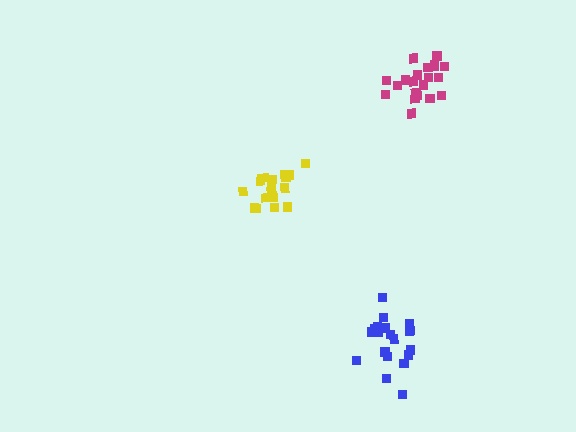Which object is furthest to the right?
The magenta cluster is rightmost.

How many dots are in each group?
Group 1: 21 dots, Group 2: 18 dots, Group 3: 20 dots (59 total).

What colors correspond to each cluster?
The clusters are colored: magenta, yellow, blue.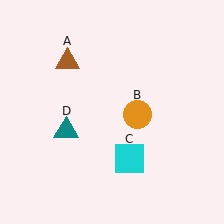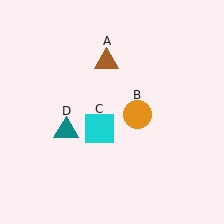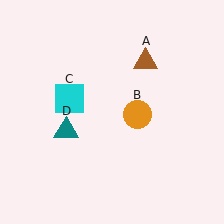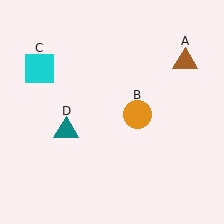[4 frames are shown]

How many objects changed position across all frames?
2 objects changed position: brown triangle (object A), cyan square (object C).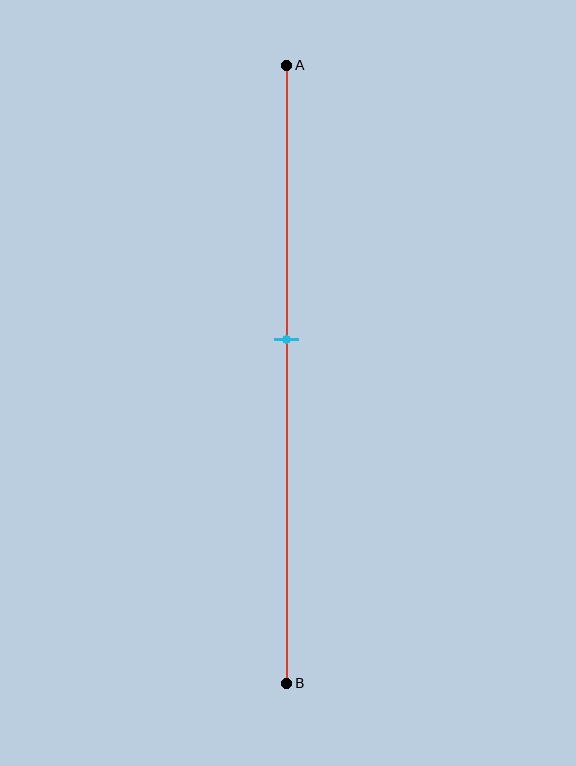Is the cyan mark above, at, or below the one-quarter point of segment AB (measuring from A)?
The cyan mark is below the one-quarter point of segment AB.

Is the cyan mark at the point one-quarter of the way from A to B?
No, the mark is at about 45% from A, not at the 25% one-quarter point.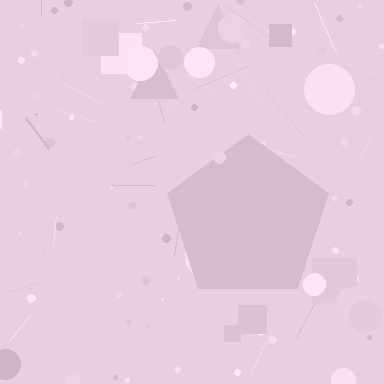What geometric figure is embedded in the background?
A pentagon is embedded in the background.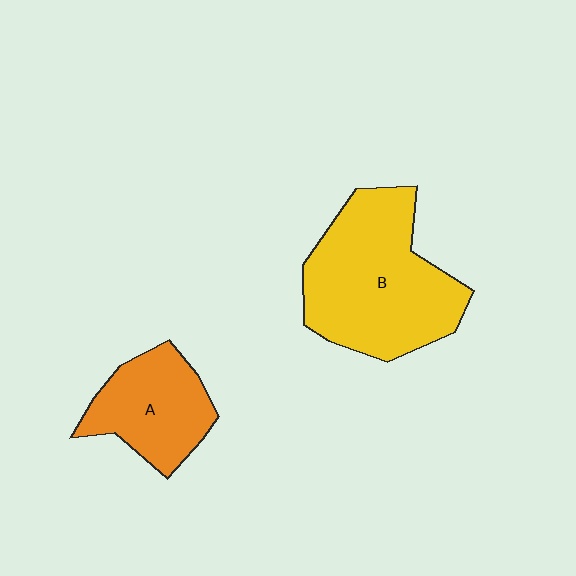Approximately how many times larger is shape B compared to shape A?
Approximately 1.8 times.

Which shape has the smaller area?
Shape A (orange).